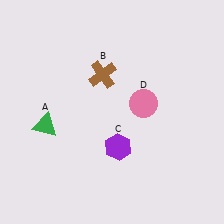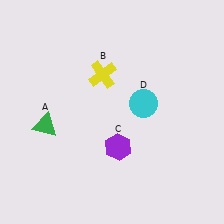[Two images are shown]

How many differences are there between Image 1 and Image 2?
There are 2 differences between the two images.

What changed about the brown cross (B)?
In Image 1, B is brown. In Image 2, it changed to yellow.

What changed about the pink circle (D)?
In Image 1, D is pink. In Image 2, it changed to cyan.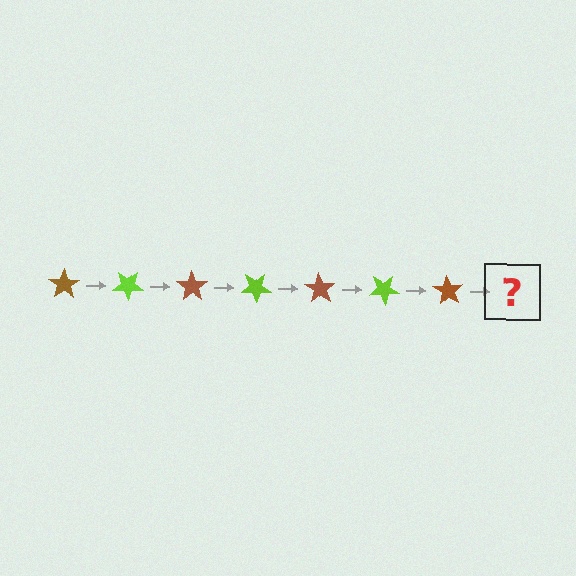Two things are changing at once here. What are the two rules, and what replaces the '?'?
The two rules are that it rotates 35 degrees each step and the color cycles through brown and lime. The '?' should be a lime star, rotated 245 degrees from the start.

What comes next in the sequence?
The next element should be a lime star, rotated 245 degrees from the start.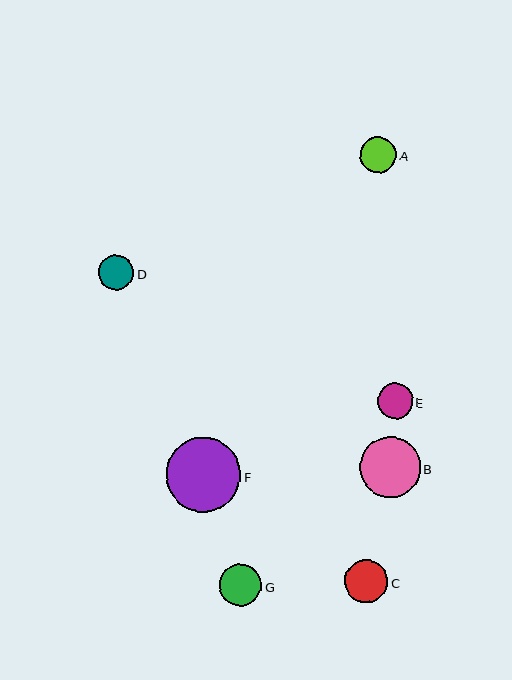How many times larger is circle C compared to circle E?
Circle C is approximately 1.2 times the size of circle E.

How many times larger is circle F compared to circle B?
Circle F is approximately 1.2 times the size of circle B.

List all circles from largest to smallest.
From largest to smallest: F, B, C, G, A, E, D.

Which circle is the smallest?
Circle D is the smallest with a size of approximately 35 pixels.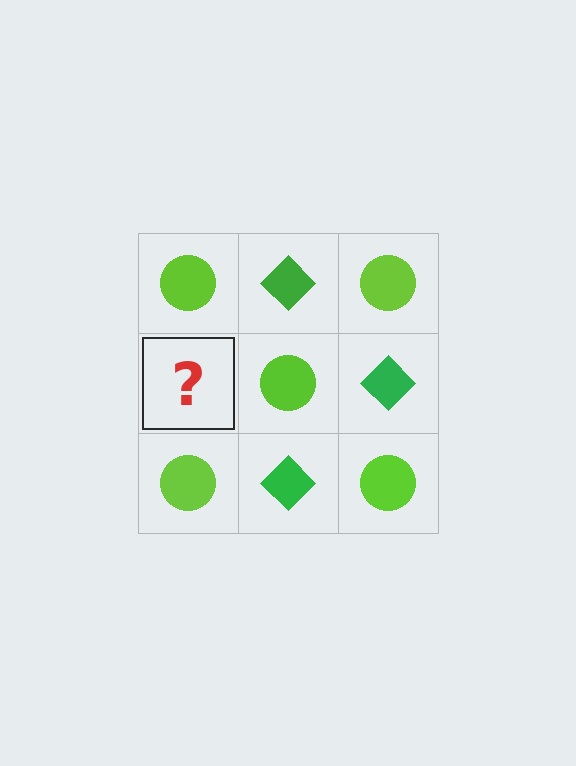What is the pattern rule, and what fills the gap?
The rule is that it alternates lime circle and green diamond in a checkerboard pattern. The gap should be filled with a green diamond.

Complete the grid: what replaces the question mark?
The question mark should be replaced with a green diamond.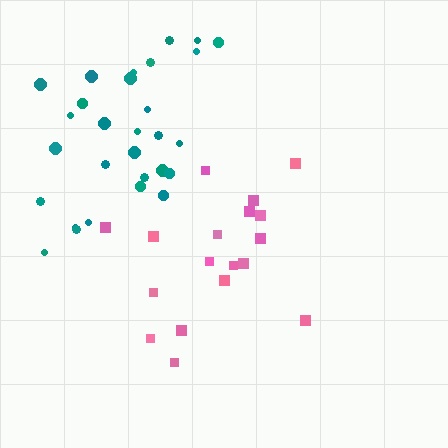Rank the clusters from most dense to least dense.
pink, teal.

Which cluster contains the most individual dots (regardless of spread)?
Teal (29).